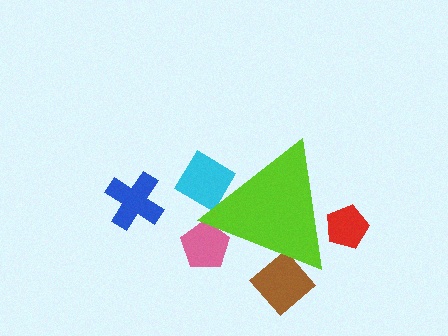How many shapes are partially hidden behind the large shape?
4 shapes are partially hidden.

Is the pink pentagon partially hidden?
Yes, the pink pentagon is partially hidden behind the lime triangle.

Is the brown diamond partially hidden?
Yes, the brown diamond is partially hidden behind the lime triangle.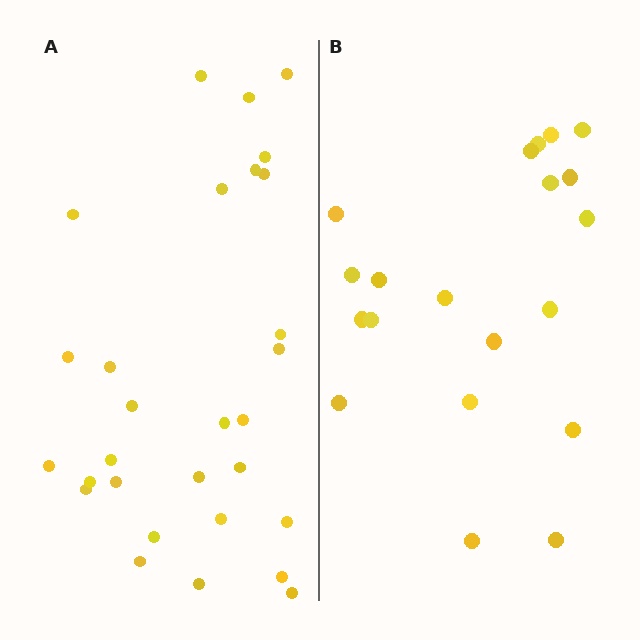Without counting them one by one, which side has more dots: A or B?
Region A (the left region) has more dots.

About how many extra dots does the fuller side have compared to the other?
Region A has roughly 8 or so more dots than region B.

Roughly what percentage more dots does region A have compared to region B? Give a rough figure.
About 45% more.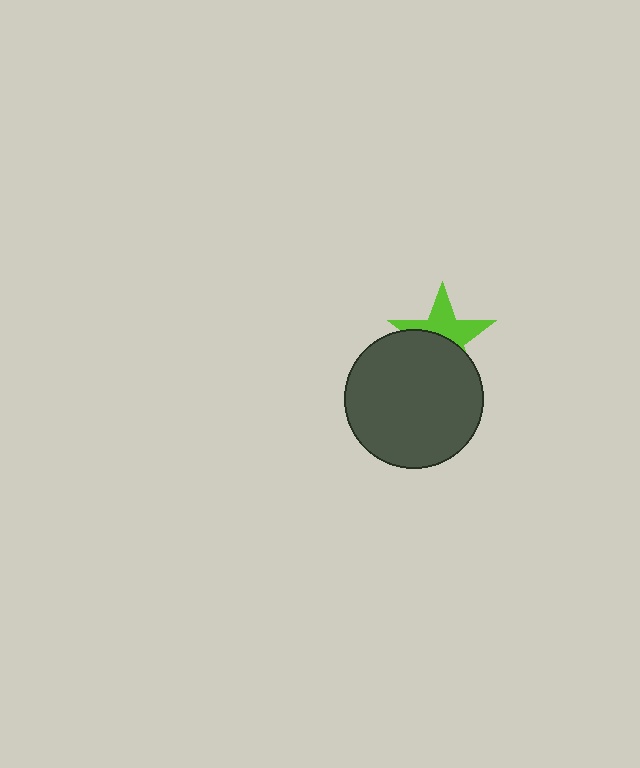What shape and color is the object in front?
The object in front is a dark gray circle.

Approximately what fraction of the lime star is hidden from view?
Roughly 49% of the lime star is hidden behind the dark gray circle.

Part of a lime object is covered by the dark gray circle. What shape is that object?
It is a star.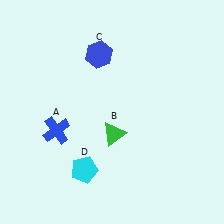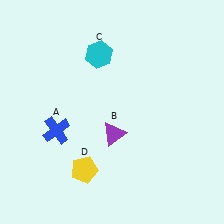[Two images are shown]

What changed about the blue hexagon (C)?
In Image 1, C is blue. In Image 2, it changed to cyan.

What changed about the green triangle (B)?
In Image 1, B is green. In Image 2, it changed to purple.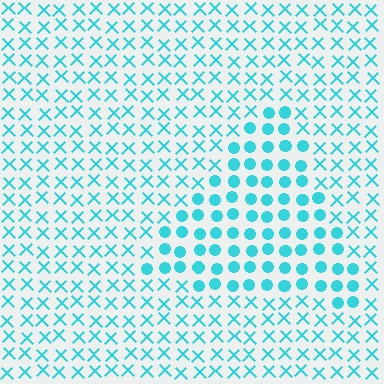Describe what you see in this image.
The image is filled with small cyan elements arranged in a uniform grid. A triangle-shaped region contains circles, while the surrounding area contains X marks. The boundary is defined purely by the change in element shape.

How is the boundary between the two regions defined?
The boundary is defined by a change in element shape: circles inside vs. X marks outside. All elements share the same color and spacing.